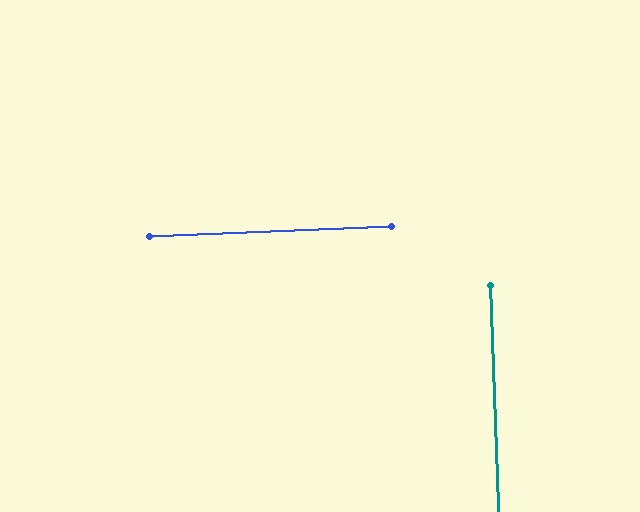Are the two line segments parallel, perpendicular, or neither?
Perpendicular — they meet at approximately 90°.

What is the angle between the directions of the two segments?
Approximately 90 degrees.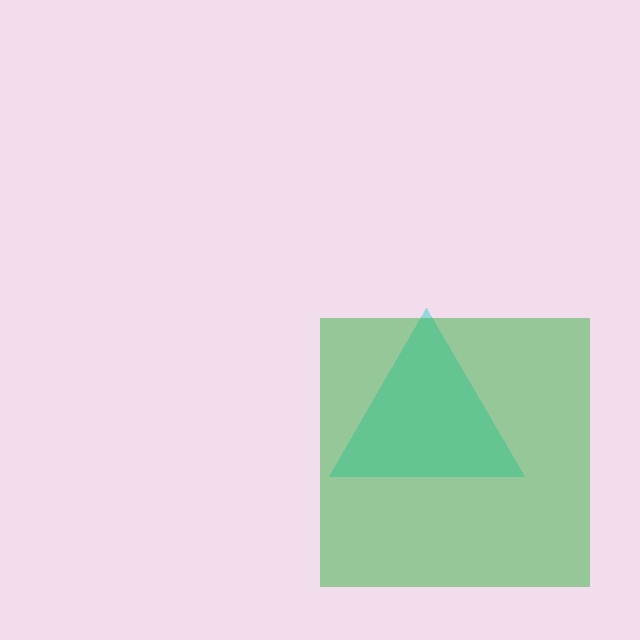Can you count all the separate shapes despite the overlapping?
Yes, there are 2 separate shapes.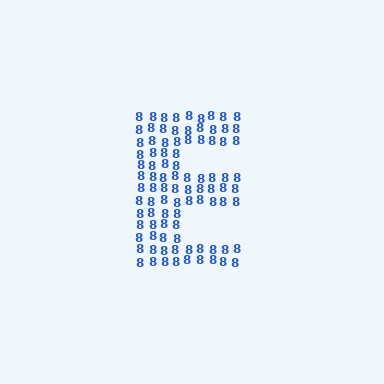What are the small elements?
The small elements are digit 8's.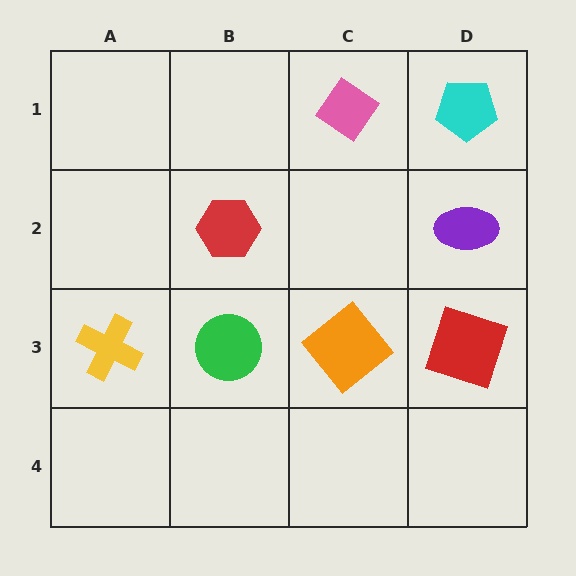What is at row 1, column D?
A cyan pentagon.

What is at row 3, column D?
A red square.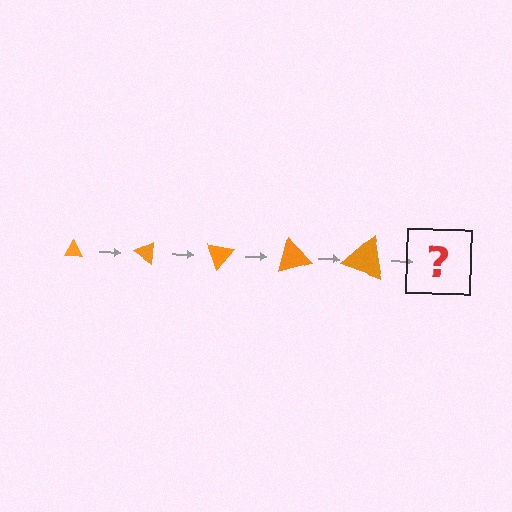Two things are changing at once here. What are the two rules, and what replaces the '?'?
The two rules are that the triangle grows larger each step and it rotates 35 degrees each step. The '?' should be a triangle, larger than the previous one and rotated 175 degrees from the start.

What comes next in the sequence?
The next element should be a triangle, larger than the previous one and rotated 175 degrees from the start.